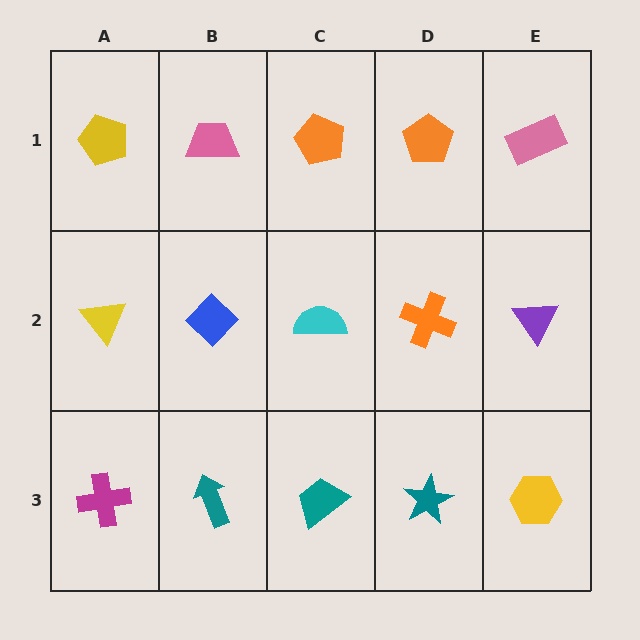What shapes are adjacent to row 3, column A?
A yellow triangle (row 2, column A), a teal arrow (row 3, column B).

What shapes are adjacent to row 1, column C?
A cyan semicircle (row 2, column C), a pink trapezoid (row 1, column B), an orange pentagon (row 1, column D).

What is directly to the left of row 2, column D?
A cyan semicircle.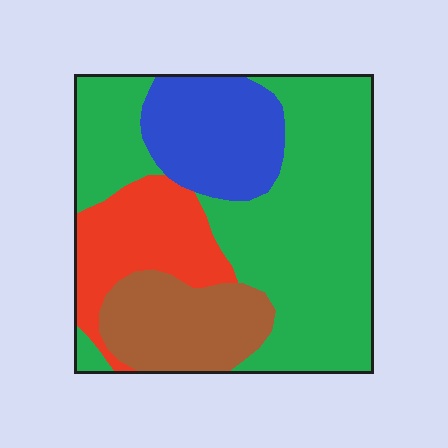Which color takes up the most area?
Green, at roughly 50%.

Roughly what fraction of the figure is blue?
Blue covers around 15% of the figure.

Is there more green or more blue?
Green.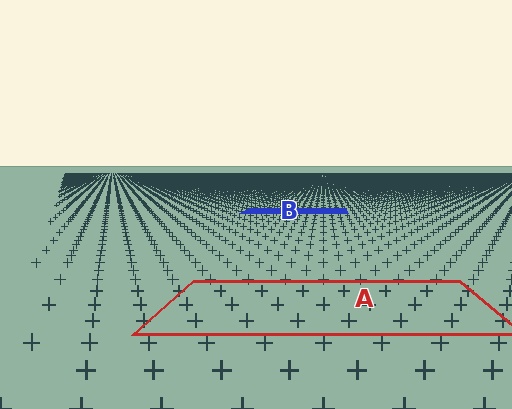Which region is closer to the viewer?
Region A is closer. The texture elements there are larger and more spread out.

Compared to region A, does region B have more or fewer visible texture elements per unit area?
Region B has more texture elements per unit area — they are packed more densely because it is farther away.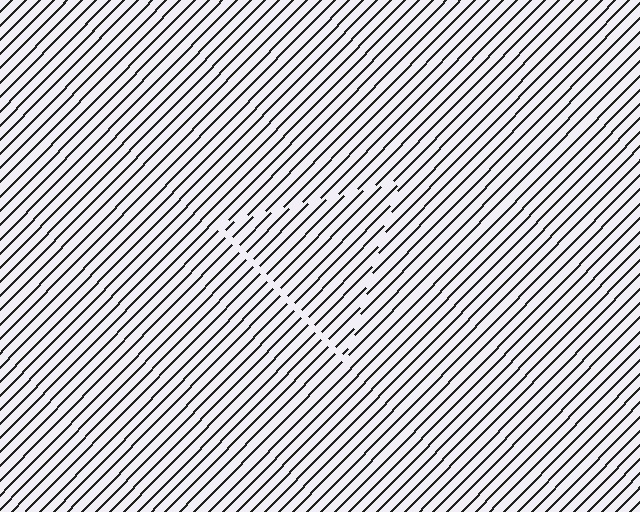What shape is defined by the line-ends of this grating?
An illusory triangle. The interior of the shape contains the same grating, shifted by half a period — the contour is defined by the phase discontinuity where line-ends from the inner and outer gratings abut.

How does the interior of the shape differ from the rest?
The interior of the shape contains the same grating, shifted by half a period — the contour is defined by the phase discontinuity where line-ends from the inner and outer gratings abut.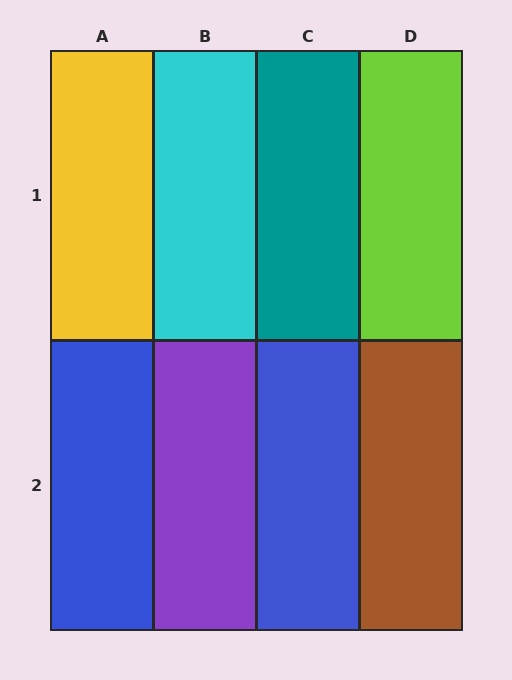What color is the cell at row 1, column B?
Cyan.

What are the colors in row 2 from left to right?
Blue, purple, blue, brown.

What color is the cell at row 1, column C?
Teal.